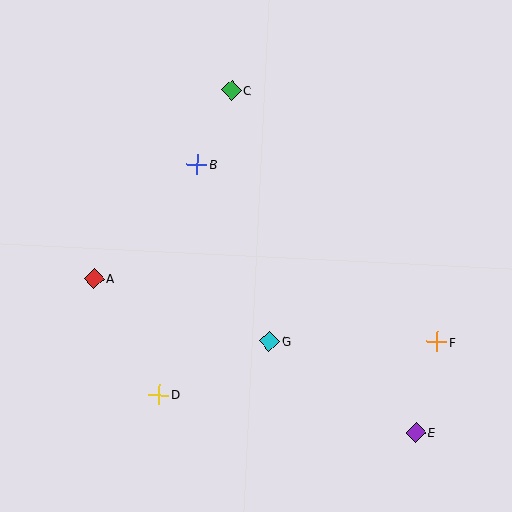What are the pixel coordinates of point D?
Point D is at (159, 395).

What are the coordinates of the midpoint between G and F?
The midpoint between G and F is at (353, 341).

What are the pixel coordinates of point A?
Point A is at (94, 278).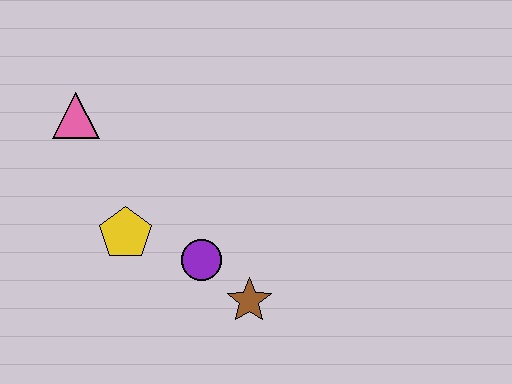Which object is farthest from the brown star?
The pink triangle is farthest from the brown star.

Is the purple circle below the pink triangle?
Yes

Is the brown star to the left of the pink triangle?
No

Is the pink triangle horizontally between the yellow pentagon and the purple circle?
No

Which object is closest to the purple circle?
The brown star is closest to the purple circle.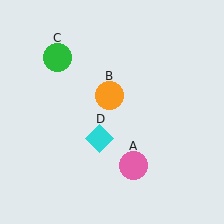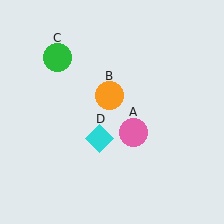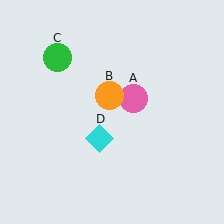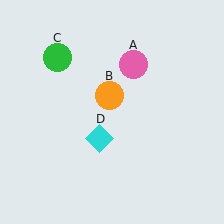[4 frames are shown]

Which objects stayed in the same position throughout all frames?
Orange circle (object B) and green circle (object C) and cyan diamond (object D) remained stationary.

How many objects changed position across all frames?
1 object changed position: pink circle (object A).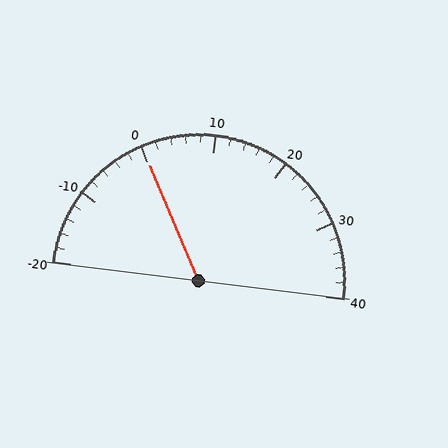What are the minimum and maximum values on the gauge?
The gauge ranges from -20 to 40.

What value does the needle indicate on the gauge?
The needle indicates approximately 0.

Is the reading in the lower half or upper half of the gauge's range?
The reading is in the lower half of the range (-20 to 40).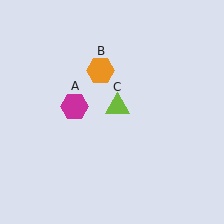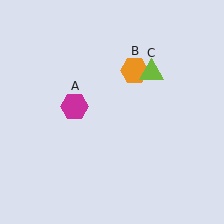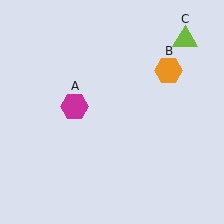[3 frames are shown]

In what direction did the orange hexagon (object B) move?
The orange hexagon (object B) moved right.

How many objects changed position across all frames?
2 objects changed position: orange hexagon (object B), lime triangle (object C).